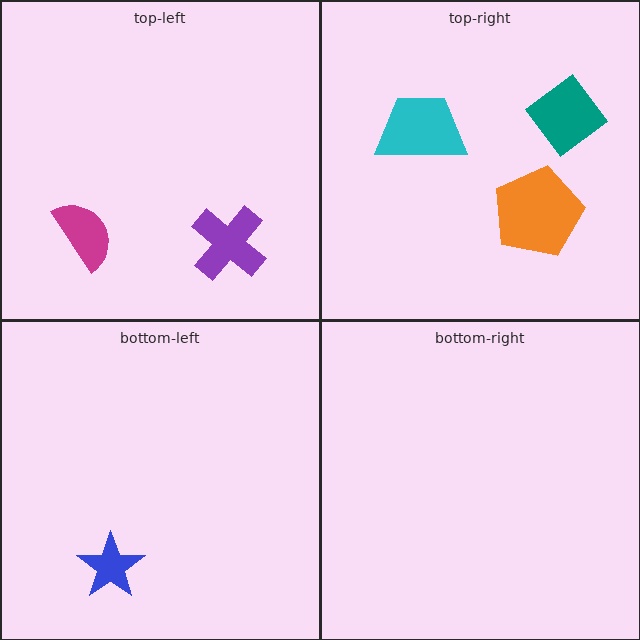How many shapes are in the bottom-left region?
1.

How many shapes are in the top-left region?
2.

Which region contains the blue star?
The bottom-left region.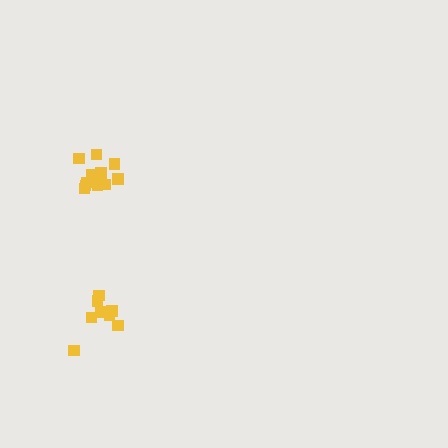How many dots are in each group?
Group 1: 13 dots, Group 2: 8 dots (21 total).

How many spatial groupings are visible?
There are 2 spatial groupings.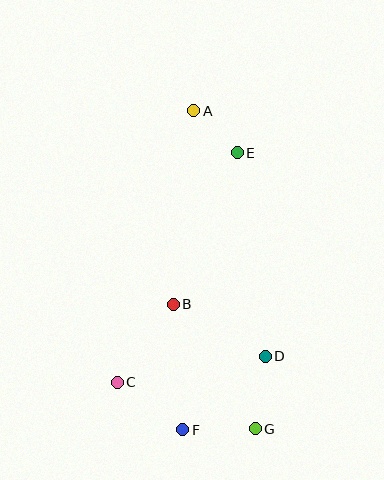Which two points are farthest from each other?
Points A and G are farthest from each other.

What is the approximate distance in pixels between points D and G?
The distance between D and G is approximately 73 pixels.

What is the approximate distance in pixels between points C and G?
The distance between C and G is approximately 146 pixels.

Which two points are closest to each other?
Points A and E are closest to each other.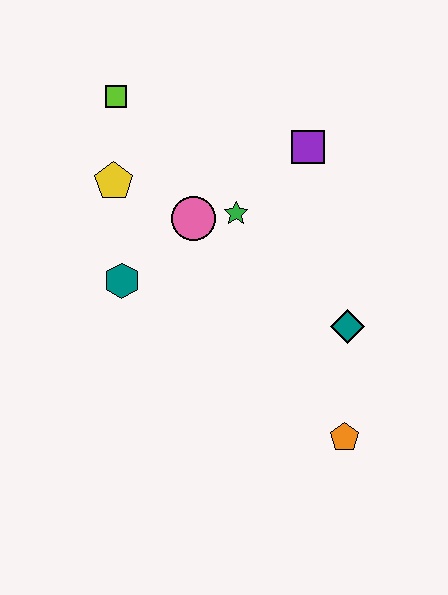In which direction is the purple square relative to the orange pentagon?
The purple square is above the orange pentagon.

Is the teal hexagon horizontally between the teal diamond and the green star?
No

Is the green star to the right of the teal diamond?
No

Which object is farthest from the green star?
The orange pentagon is farthest from the green star.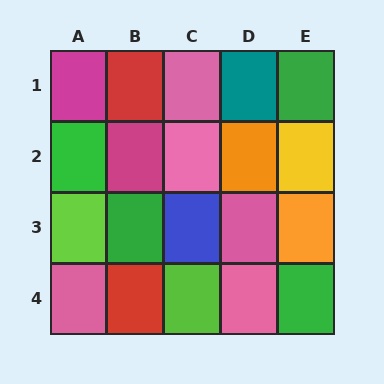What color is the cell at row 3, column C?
Blue.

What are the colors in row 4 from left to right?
Pink, red, lime, pink, green.